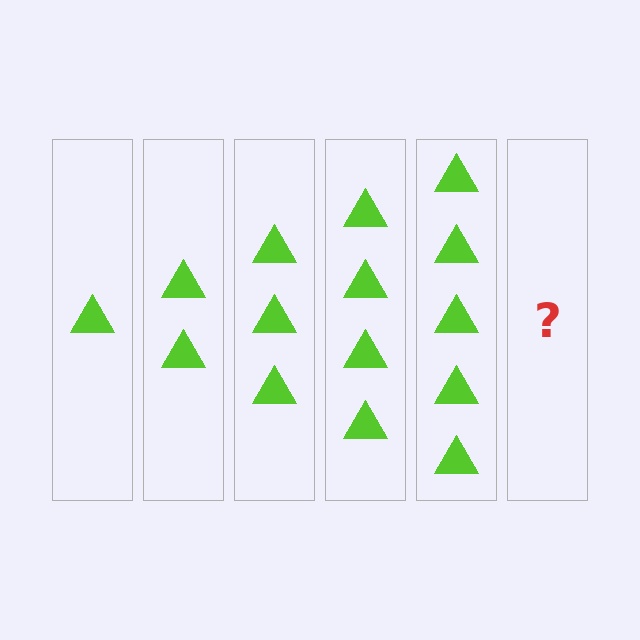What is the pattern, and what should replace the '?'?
The pattern is that each step adds one more triangle. The '?' should be 6 triangles.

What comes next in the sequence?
The next element should be 6 triangles.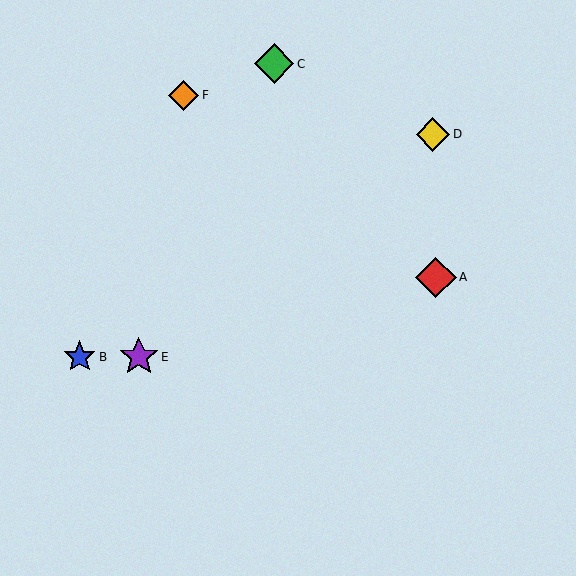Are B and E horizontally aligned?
Yes, both are at y≈357.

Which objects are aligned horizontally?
Objects B, E are aligned horizontally.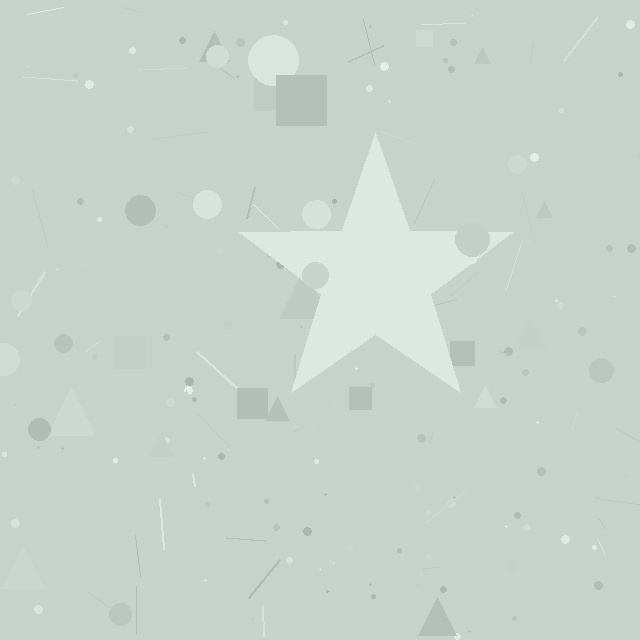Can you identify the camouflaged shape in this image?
The camouflaged shape is a star.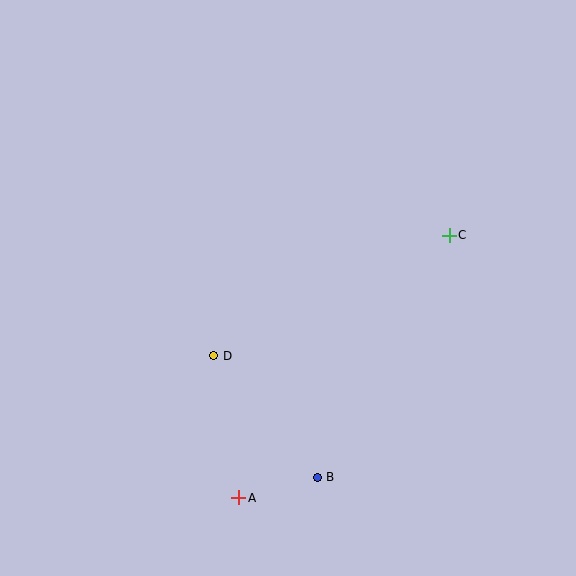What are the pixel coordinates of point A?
Point A is at (239, 498).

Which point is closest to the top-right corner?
Point C is closest to the top-right corner.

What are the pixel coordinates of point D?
Point D is at (214, 356).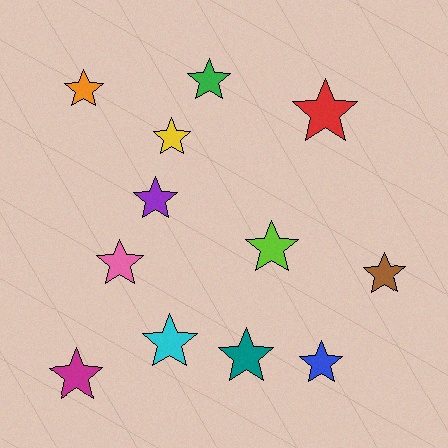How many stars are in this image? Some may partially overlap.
There are 12 stars.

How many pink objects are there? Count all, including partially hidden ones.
There is 1 pink object.